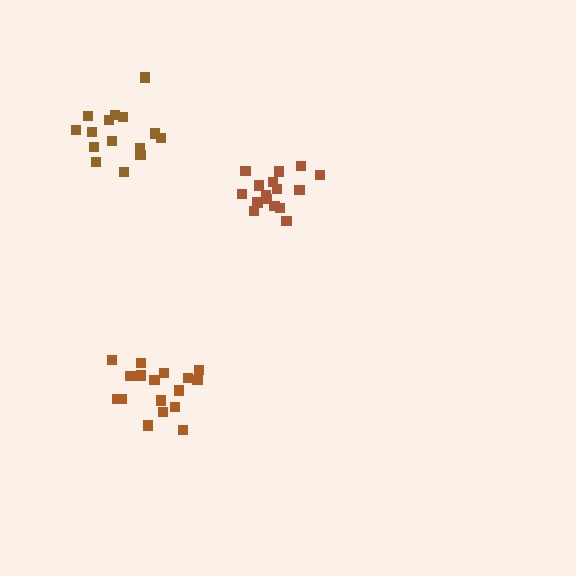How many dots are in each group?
Group 1: 17 dots, Group 2: 16 dots, Group 3: 15 dots (48 total).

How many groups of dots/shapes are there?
There are 3 groups.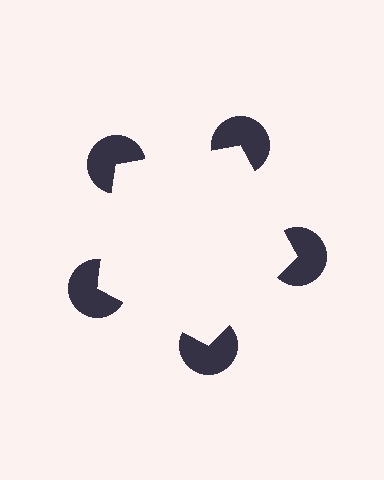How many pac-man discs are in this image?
There are 5 — one at each vertex of the illusory pentagon.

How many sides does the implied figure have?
5 sides.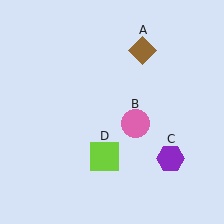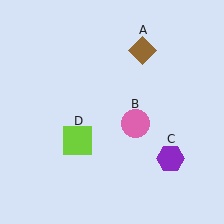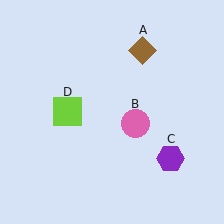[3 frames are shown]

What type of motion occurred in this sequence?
The lime square (object D) rotated clockwise around the center of the scene.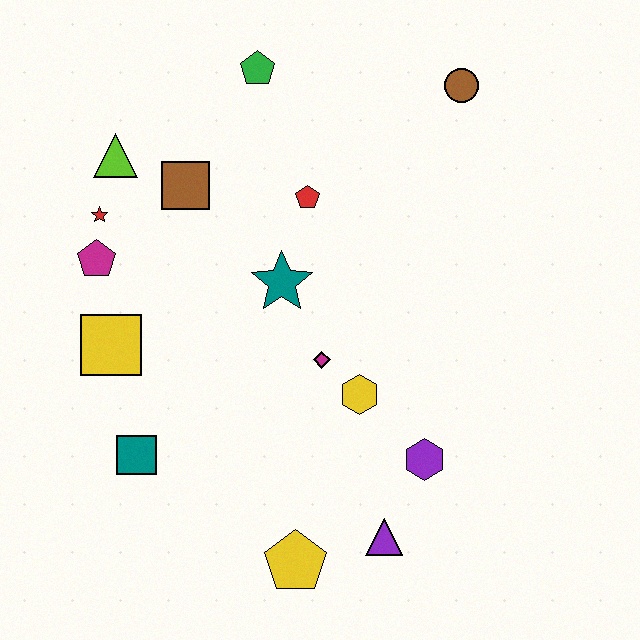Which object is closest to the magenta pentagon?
The red star is closest to the magenta pentagon.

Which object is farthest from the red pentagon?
The yellow pentagon is farthest from the red pentagon.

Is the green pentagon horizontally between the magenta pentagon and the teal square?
No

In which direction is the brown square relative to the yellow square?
The brown square is above the yellow square.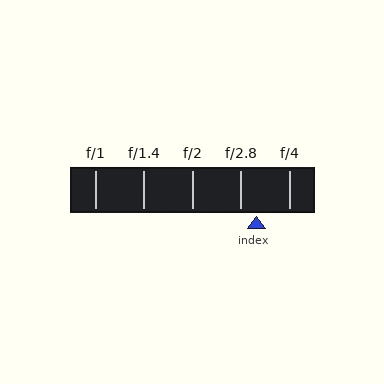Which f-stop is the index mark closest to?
The index mark is closest to f/2.8.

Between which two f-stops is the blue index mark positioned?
The index mark is between f/2.8 and f/4.